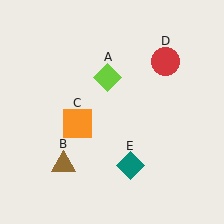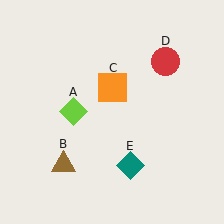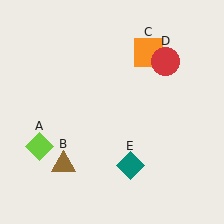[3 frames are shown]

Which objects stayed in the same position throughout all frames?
Brown triangle (object B) and red circle (object D) and teal diamond (object E) remained stationary.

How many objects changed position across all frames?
2 objects changed position: lime diamond (object A), orange square (object C).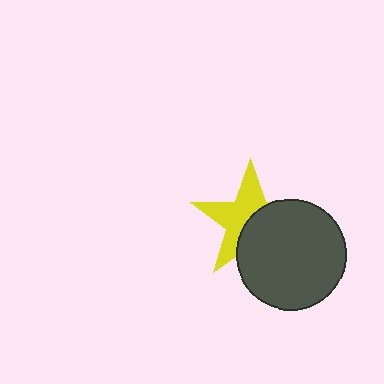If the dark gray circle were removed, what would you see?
You would see the complete yellow star.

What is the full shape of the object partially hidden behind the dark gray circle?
The partially hidden object is a yellow star.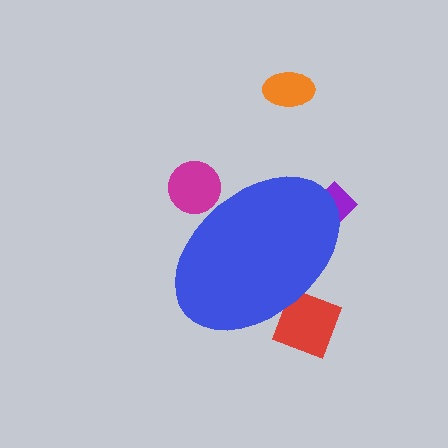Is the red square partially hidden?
Yes, the red square is partially hidden behind the blue ellipse.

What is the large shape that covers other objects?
A blue ellipse.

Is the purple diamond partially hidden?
Yes, the purple diamond is partially hidden behind the blue ellipse.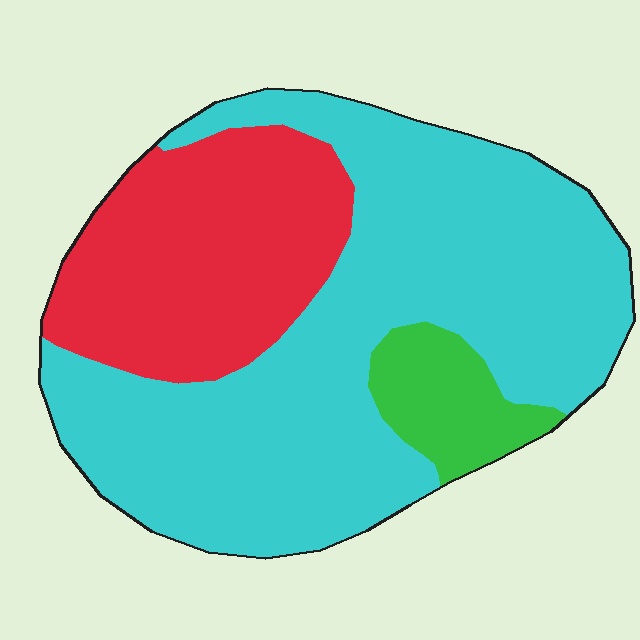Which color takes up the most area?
Cyan, at roughly 65%.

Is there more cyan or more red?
Cyan.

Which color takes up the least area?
Green, at roughly 10%.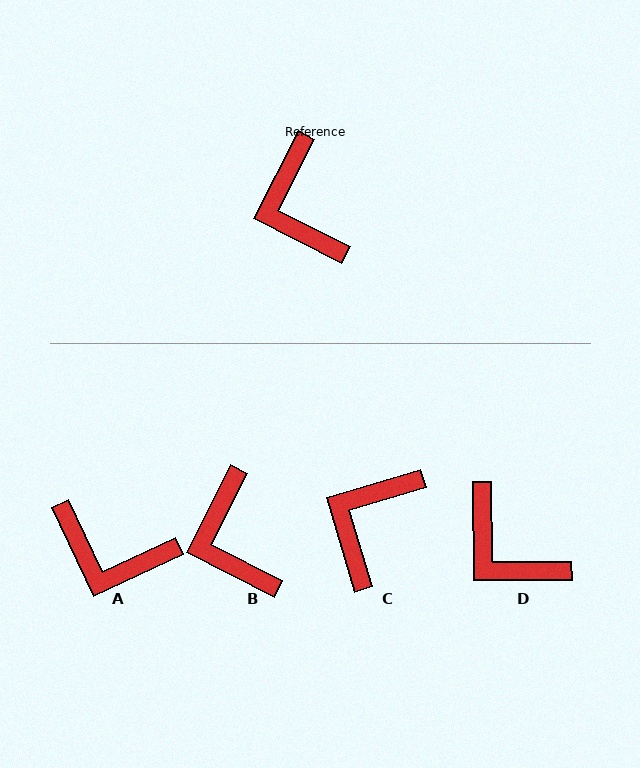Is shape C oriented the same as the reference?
No, it is off by about 47 degrees.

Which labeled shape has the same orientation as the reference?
B.